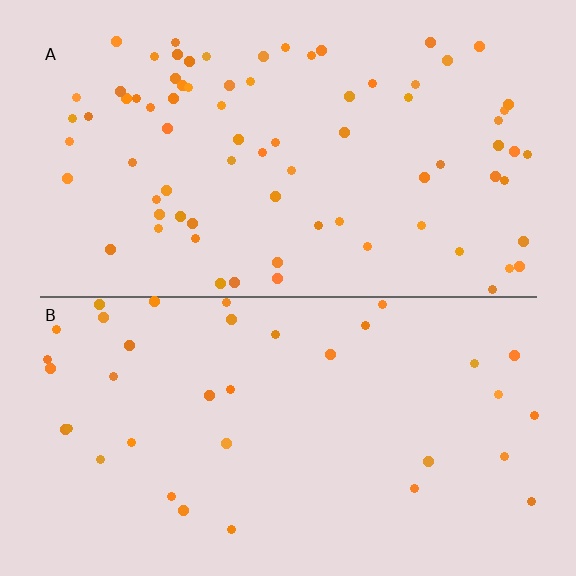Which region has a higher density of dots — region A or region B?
A (the top).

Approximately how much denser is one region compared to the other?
Approximately 2.1× — region A over region B.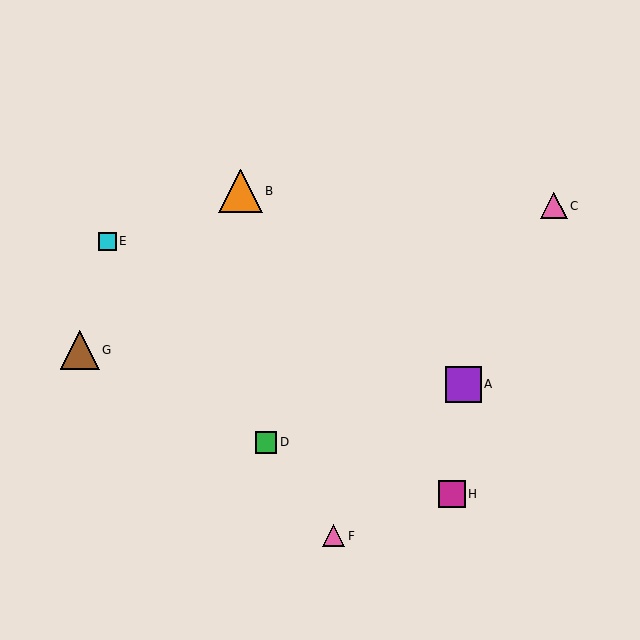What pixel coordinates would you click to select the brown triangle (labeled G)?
Click at (80, 350) to select the brown triangle G.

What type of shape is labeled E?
Shape E is a cyan square.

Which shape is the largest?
The orange triangle (labeled B) is the largest.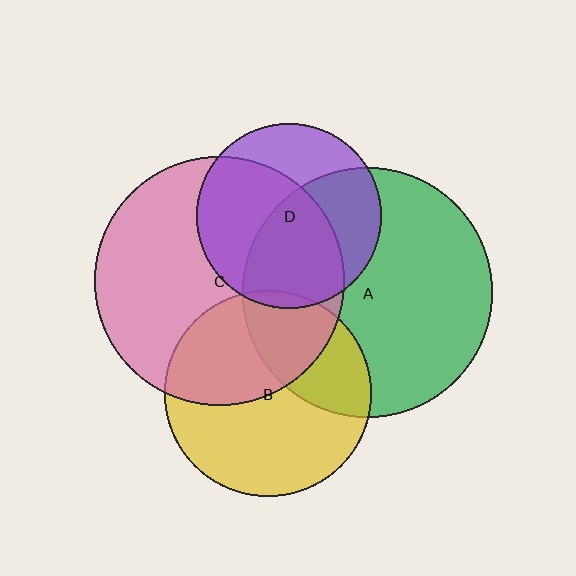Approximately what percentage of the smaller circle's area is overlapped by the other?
Approximately 40%.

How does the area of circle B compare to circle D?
Approximately 1.2 times.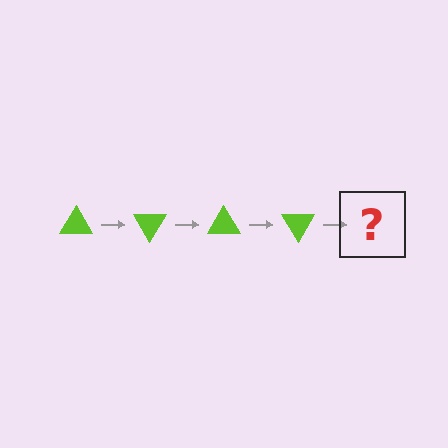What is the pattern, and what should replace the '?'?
The pattern is that the triangle rotates 60 degrees each step. The '?' should be a lime triangle rotated 240 degrees.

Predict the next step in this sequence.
The next step is a lime triangle rotated 240 degrees.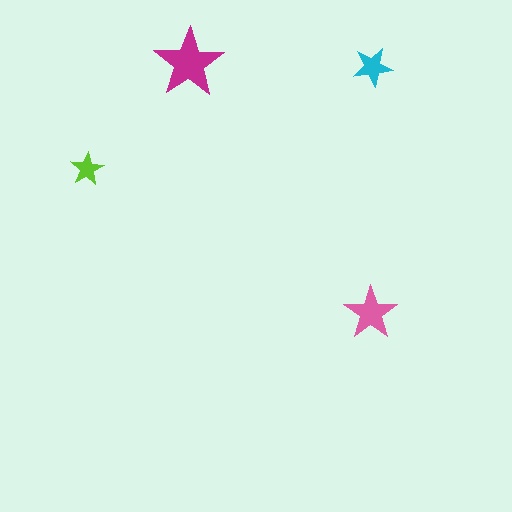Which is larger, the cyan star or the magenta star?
The magenta one.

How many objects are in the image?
There are 4 objects in the image.